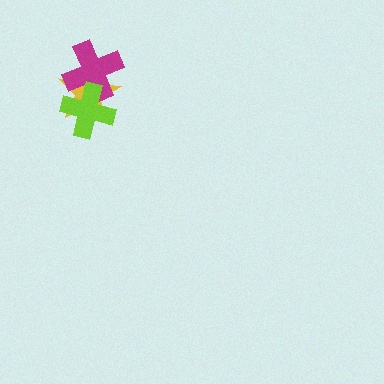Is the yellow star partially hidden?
Yes, it is partially covered by another shape.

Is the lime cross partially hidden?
No, no other shape covers it.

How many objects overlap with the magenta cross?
2 objects overlap with the magenta cross.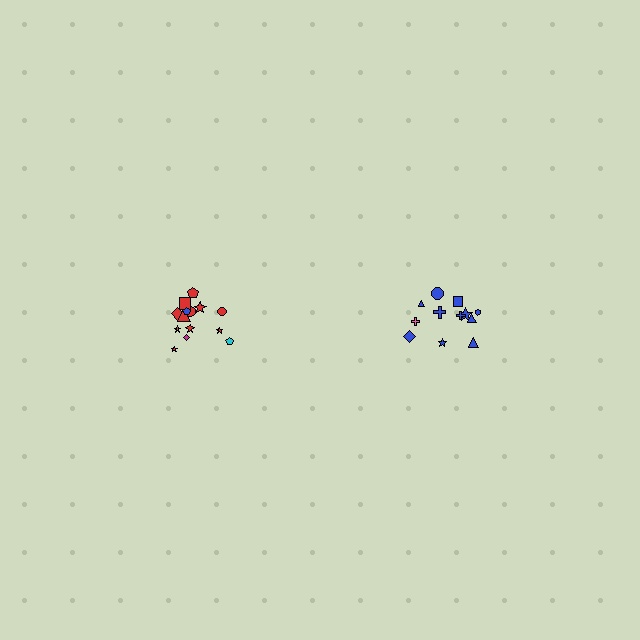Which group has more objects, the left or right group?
The left group.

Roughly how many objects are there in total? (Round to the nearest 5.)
Roughly 25 objects in total.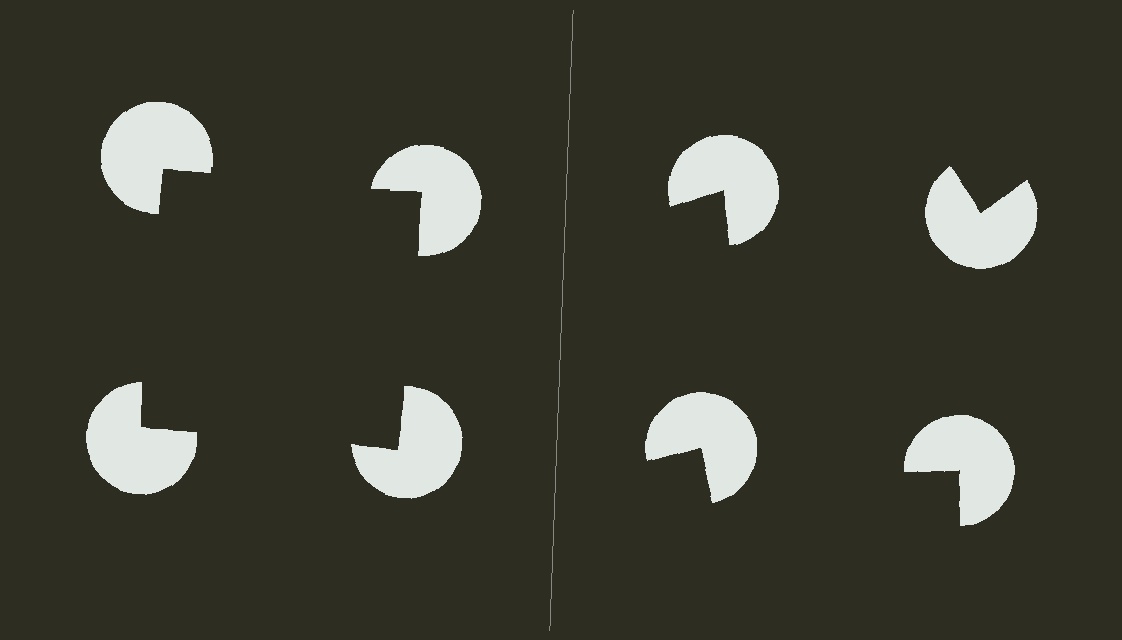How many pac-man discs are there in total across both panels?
8 — 4 on each side.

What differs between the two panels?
The pac-man discs are positioned identically on both sides; only the wedge orientations differ. On the left they align to a square; on the right they are misaligned.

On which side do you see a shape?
An illusory square appears on the left side. On the right side the wedge cuts are rotated, so no coherent shape forms.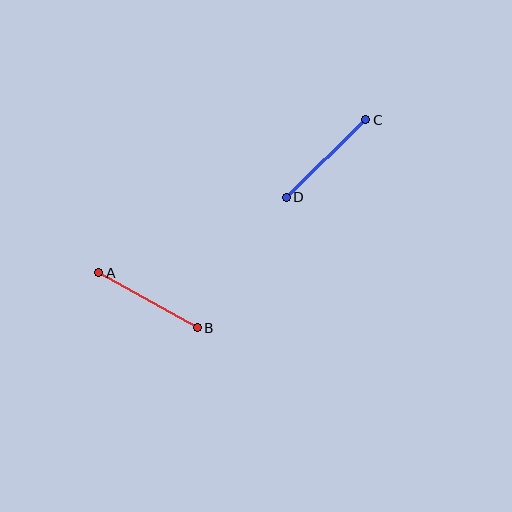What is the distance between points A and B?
The distance is approximately 113 pixels.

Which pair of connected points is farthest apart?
Points A and B are farthest apart.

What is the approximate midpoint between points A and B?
The midpoint is at approximately (148, 300) pixels.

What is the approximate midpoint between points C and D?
The midpoint is at approximately (326, 158) pixels.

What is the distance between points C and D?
The distance is approximately 111 pixels.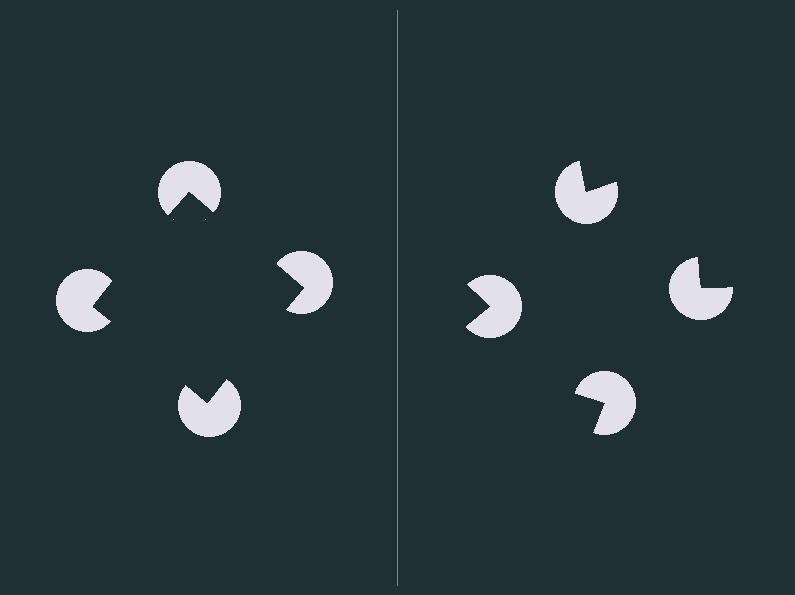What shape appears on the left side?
An illusory square.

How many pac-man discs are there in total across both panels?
8 — 4 on each side.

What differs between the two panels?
The pac-man discs are positioned identically on both sides; only the wedge orientations differ. On the left they align to a square; on the right they are misaligned.